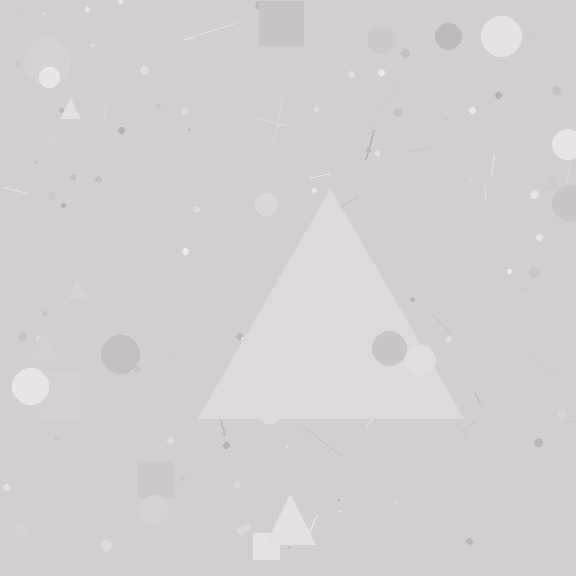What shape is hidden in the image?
A triangle is hidden in the image.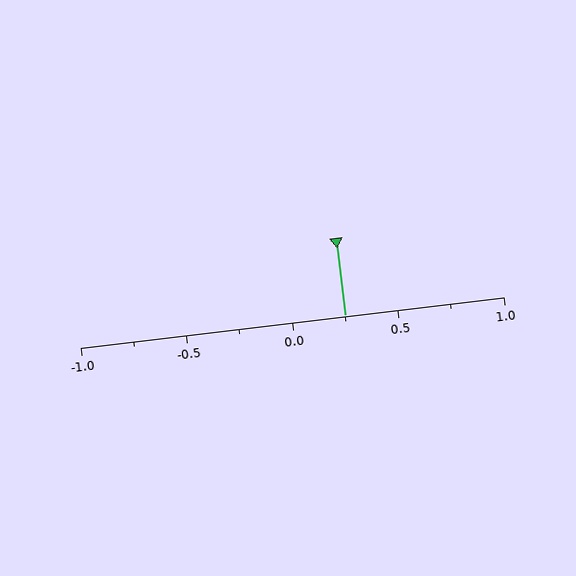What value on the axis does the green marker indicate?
The marker indicates approximately 0.25.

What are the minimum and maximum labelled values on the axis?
The axis runs from -1.0 to 1.0.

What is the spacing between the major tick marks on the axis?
The major ticks are spaced 0.5 apart.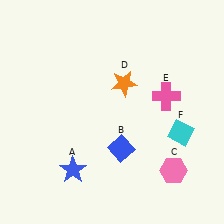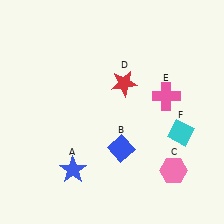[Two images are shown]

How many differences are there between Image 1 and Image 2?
There is 1 difference between the two images.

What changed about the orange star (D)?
In Image 1, D is orange. In Image 2, it changed to red.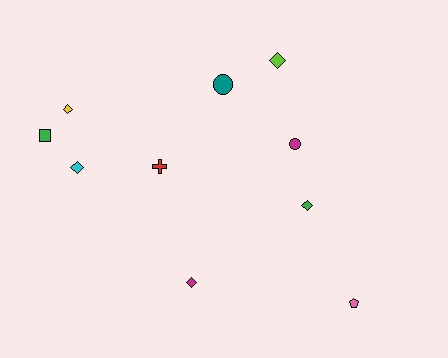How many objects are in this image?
There are 10 objects.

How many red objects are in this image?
There is 1 red object.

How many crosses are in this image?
There is 1 cross.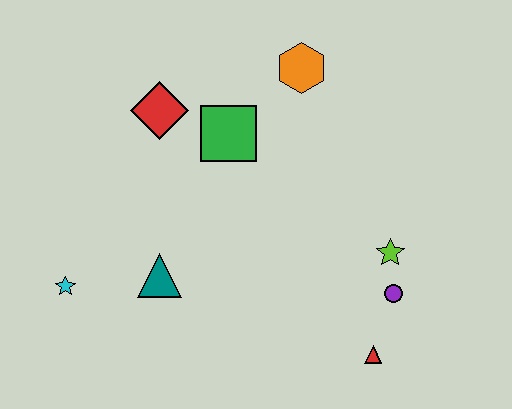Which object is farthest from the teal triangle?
The orange hexagon is farthest from the teal triangle.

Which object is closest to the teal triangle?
The cyan star is closest to the teal triangle.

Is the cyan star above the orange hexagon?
No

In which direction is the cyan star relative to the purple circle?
The cyan star is to the left of the purple circle.